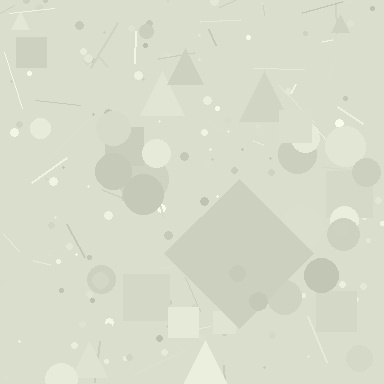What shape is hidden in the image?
A diamond is hidden in the image.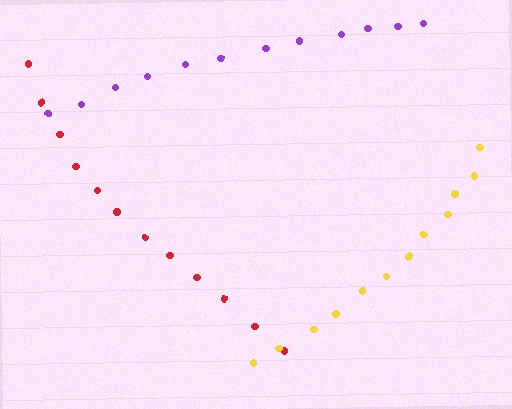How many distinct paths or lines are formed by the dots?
There are 3 distinct paths.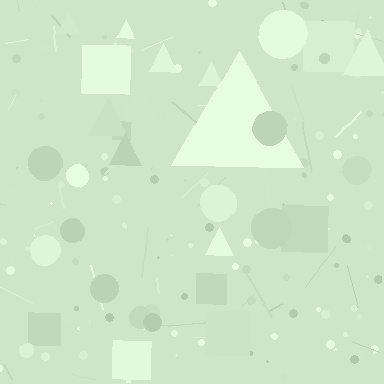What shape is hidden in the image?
A triangle is hidden in the image.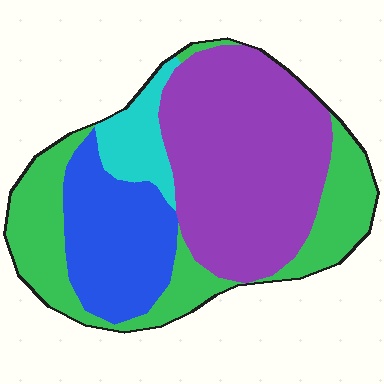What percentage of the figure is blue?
Blue takes up about one fifth (1/5) of the figure.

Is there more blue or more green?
Green.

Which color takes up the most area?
Purple, at roughly 45%.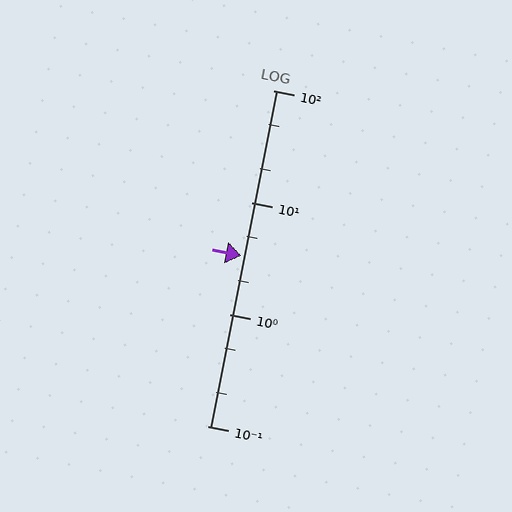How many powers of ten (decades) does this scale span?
The scale spans 3 decades, from 0.1 to 100.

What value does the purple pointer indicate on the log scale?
The pointer indicates approximately 3.3.